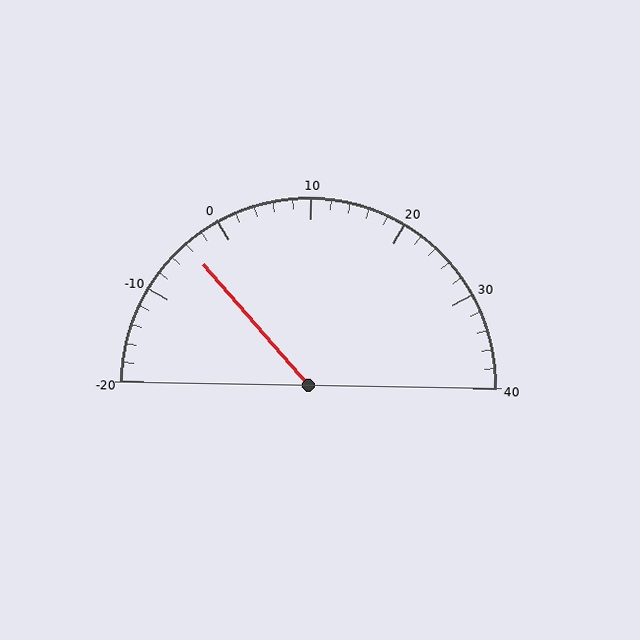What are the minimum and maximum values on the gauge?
The gauge ranges from -20 to 40.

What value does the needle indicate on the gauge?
The needle indicates approximately -4.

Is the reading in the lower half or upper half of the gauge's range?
The reading is in the lower half of the range (-20 to 40).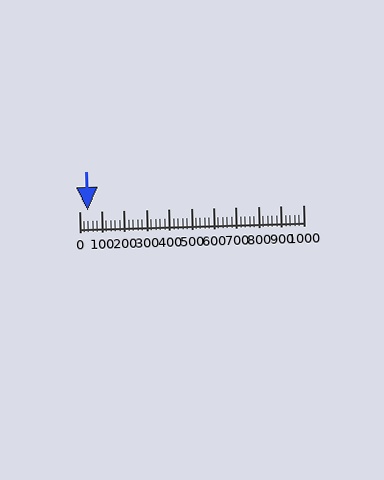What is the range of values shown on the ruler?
The ruler shows values from 0 to 1000.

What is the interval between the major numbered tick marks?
The major tick marks are spaced 100 units apart.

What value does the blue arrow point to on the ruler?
The blue arrow points to approximately 40.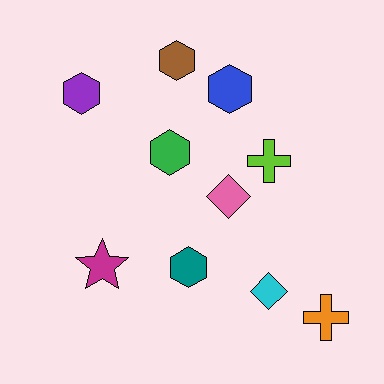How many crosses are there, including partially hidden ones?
There are 2 crosses.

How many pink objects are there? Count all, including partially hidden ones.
There is 1 pink object.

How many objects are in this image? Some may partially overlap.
There are 10 objects.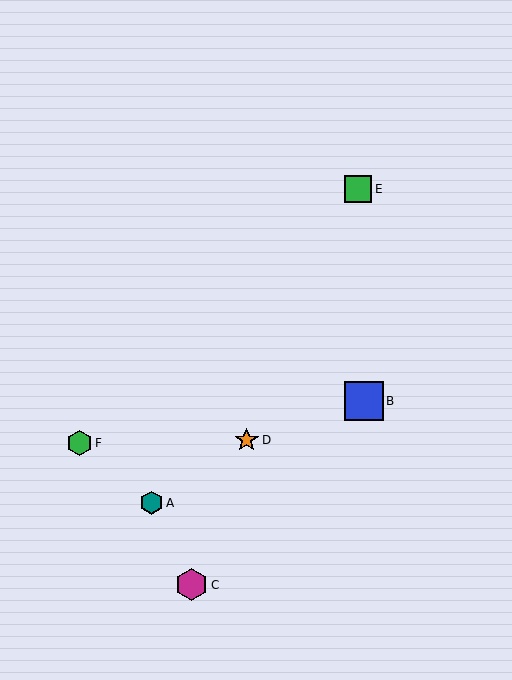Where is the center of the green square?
The center of the green square is at (358, 189).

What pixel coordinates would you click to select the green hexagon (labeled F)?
Click at (79, 443) to select the green hexagon F.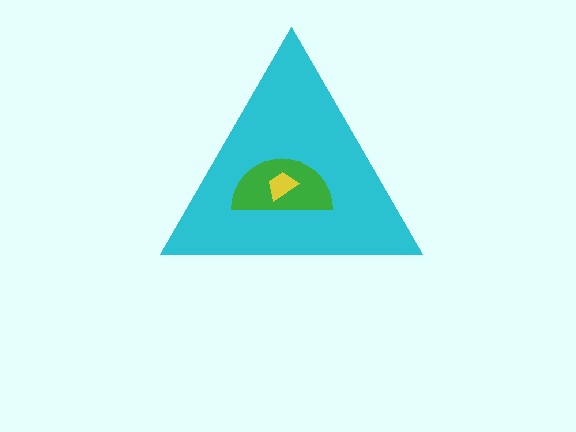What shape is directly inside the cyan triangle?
The green semicircle.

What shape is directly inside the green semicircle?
The yellow trapezoid.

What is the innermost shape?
The yellow trapezoid.